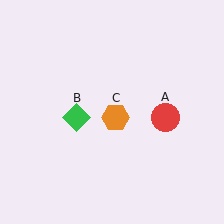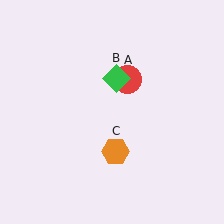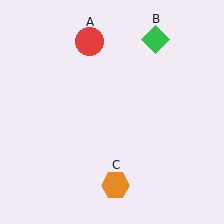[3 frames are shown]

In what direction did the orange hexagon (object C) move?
The orange hexagon (object C) moved down.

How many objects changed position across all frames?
3 objects changed position: red circle (object A), green diamond (object B), orange hexagon (object C).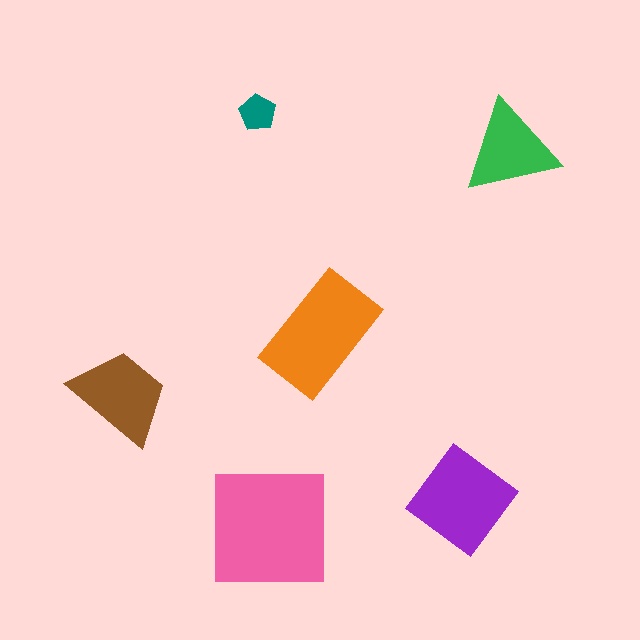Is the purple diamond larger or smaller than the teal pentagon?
Larger.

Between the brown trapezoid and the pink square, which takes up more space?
The pink square.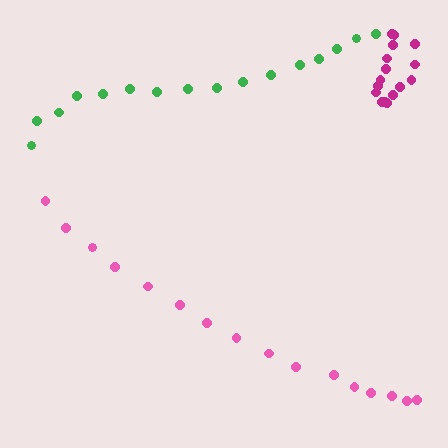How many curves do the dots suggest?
There are 3 distinct paths.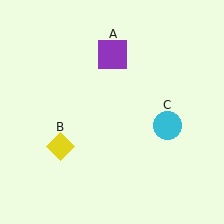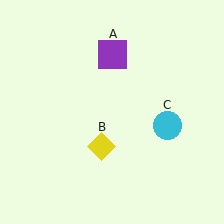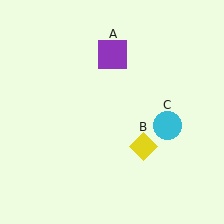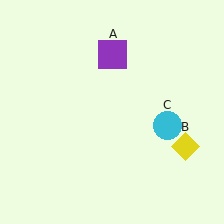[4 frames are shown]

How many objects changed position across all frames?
1 object changed position: yellow diamond (object B).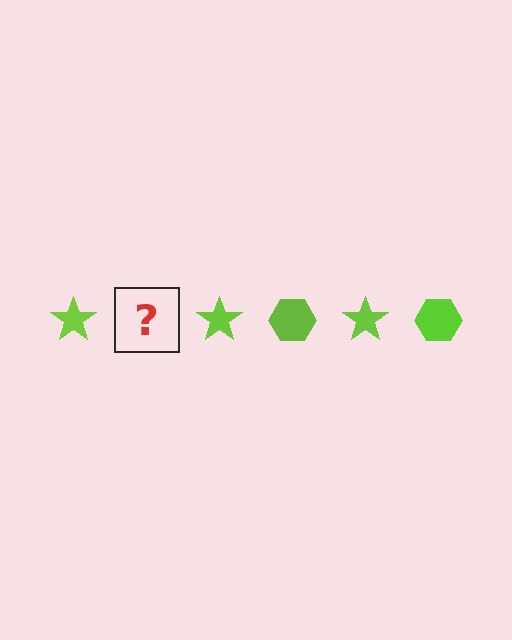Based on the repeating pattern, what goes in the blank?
The blank should be a lime hexagon.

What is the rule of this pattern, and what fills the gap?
The rule is that the pattern cycles through star, hexagon shapes in lime. The gap should be filled with a lime hexagon.